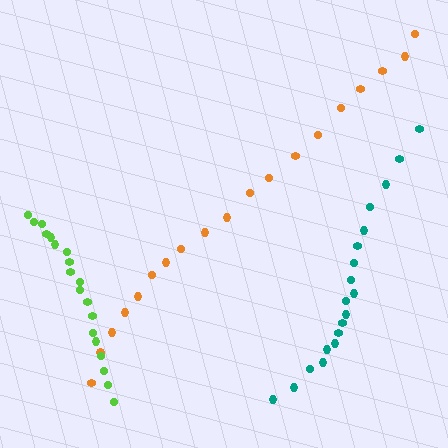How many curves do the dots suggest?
There are 3 distinct paths.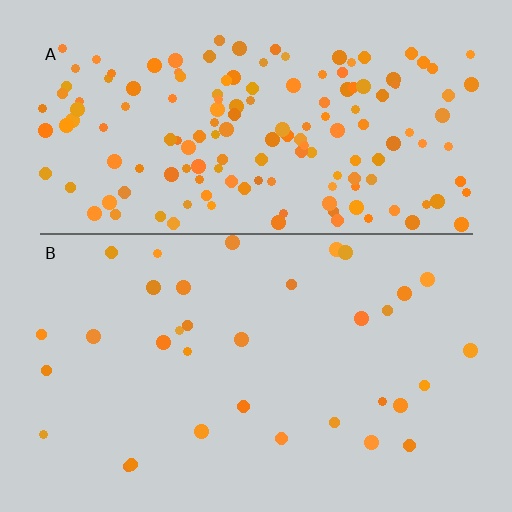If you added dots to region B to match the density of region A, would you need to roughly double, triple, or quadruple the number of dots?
Approximately quadruple.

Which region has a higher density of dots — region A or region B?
A (the top).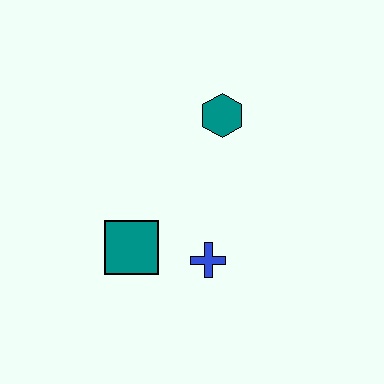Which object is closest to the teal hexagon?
The blue cross is closest to the teal hexagon.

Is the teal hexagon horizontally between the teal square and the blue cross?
No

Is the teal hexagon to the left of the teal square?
No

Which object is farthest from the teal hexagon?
The teal square is farthest from the teal hexagon.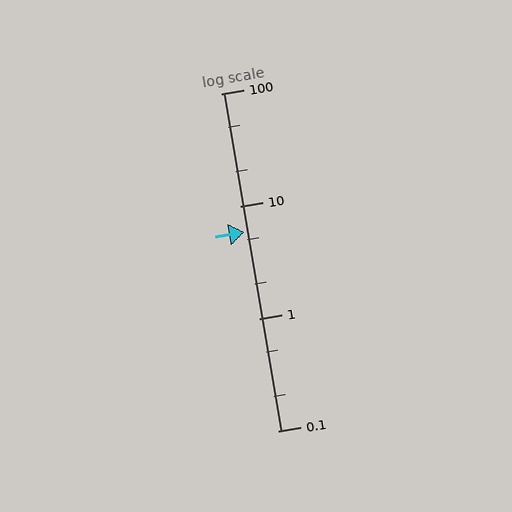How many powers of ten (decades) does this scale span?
The scale spans 3 decades, from 0.1 to 100.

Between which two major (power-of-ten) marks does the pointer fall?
The pointer is between 1 and 10.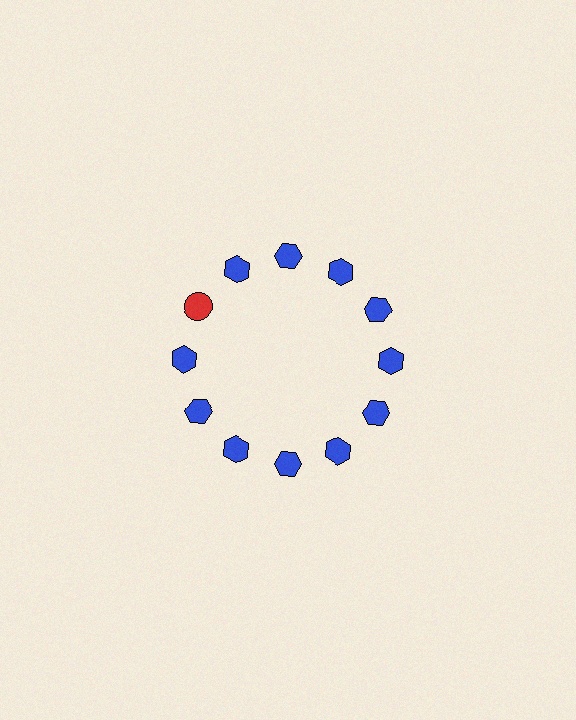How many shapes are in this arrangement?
There are 12 shapes arranged in a ring pattern.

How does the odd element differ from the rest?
It differs in both color (red instead of blue) and shape (circle instead of hexagon).